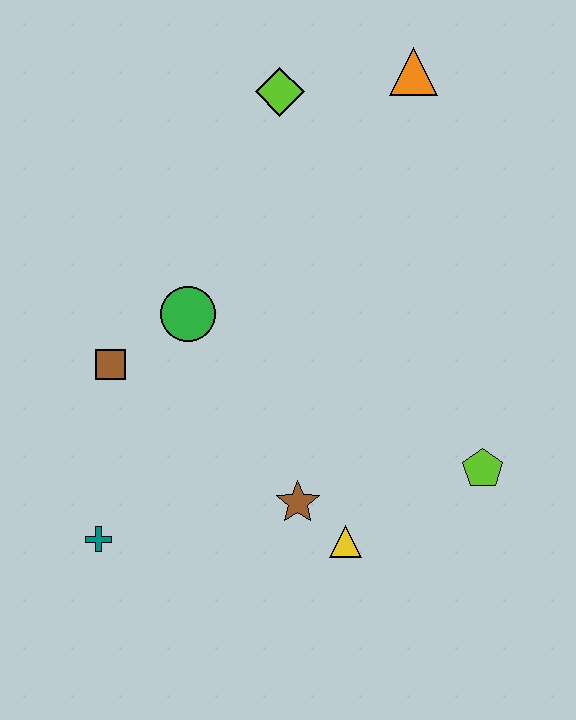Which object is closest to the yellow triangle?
The brown star is closest to the yellow triangle.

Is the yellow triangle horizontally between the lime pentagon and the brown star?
Yes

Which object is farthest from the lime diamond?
The teal cross is farthest from the lime diamond.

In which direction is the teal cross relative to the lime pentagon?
The teal cross is to the left of the lime pentagon.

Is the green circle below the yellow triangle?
No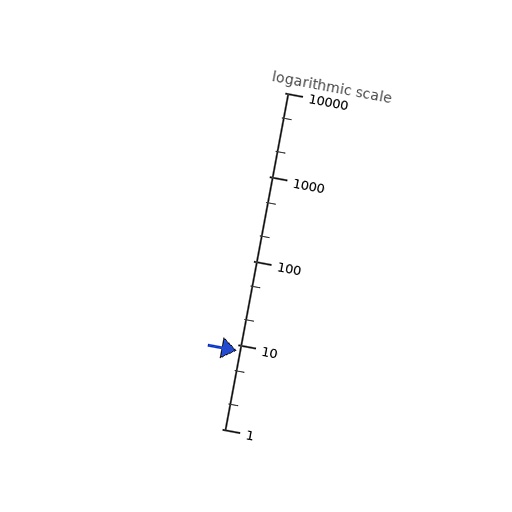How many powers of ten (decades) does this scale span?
The scale spans 4 decades, from 1 to 10000.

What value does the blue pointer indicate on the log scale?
The pointer indicates approximately 8.5.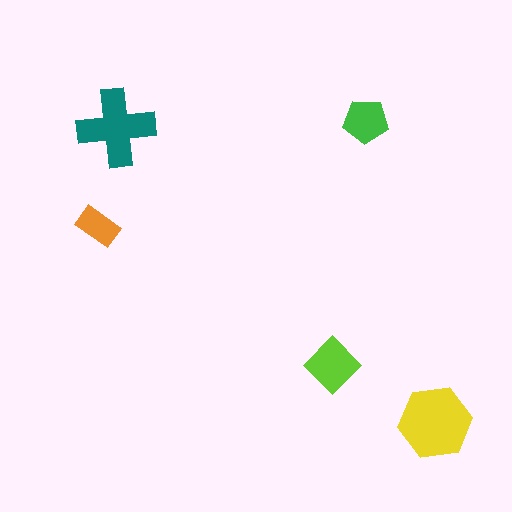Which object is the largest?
The yellow hexagon.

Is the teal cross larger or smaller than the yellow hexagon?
Smaller.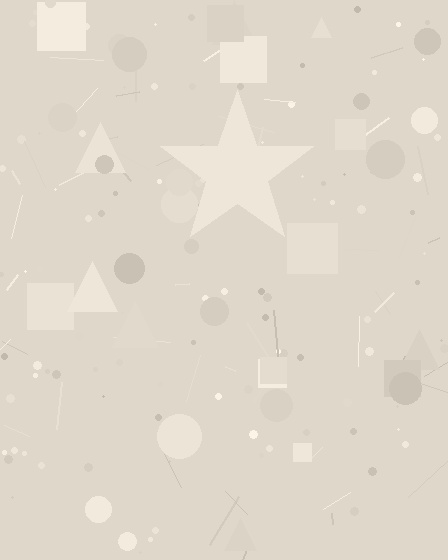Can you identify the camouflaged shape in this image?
The camouflaged shape is a star.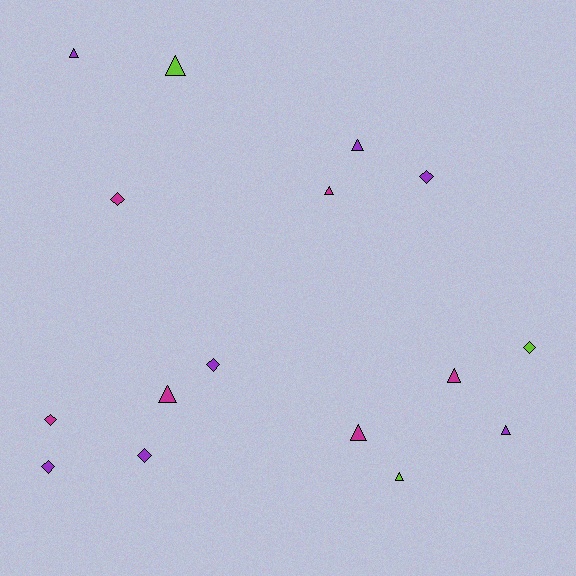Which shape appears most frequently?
Triangle, with 9 objects.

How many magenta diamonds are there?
There are 2 magenta diamonds.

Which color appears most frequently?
Purple, with 7 objects.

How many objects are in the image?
There are 16 objects.